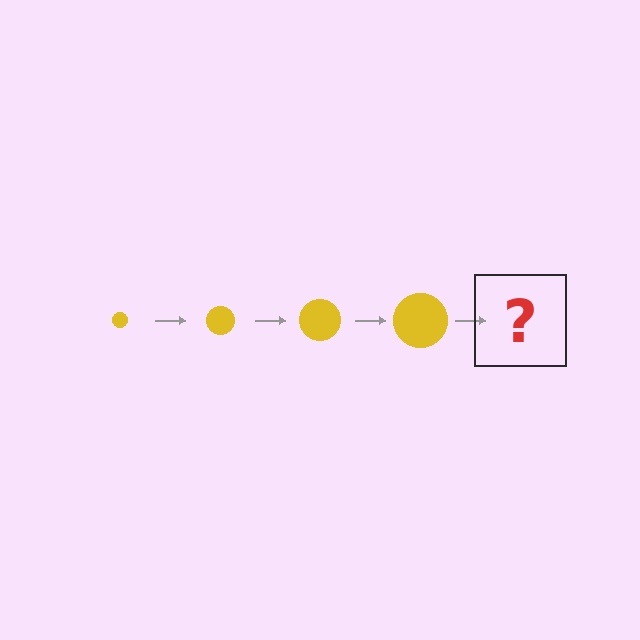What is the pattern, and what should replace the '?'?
The pattern is that the circle gets progressively larger each step. The '?' should be a yellow circle, larger than the previous one.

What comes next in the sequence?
The next element should be a yellow circle, larger than the previous one.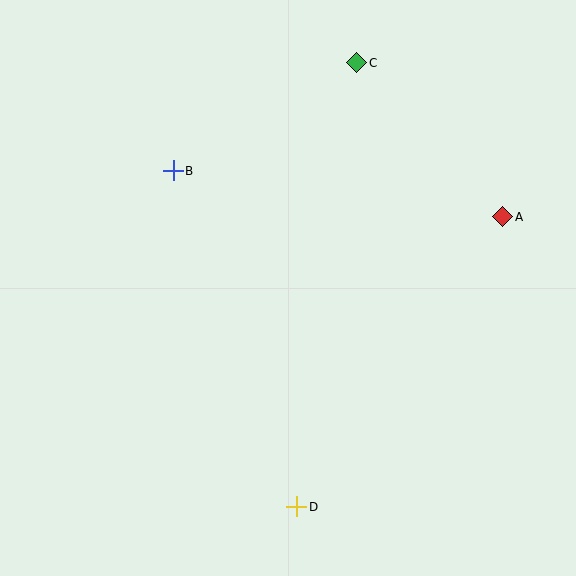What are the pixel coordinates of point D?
Point D is at (297, 507).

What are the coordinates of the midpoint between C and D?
The midpoint between C and D is at (327, 285).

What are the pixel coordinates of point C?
Point C is at (357, 63).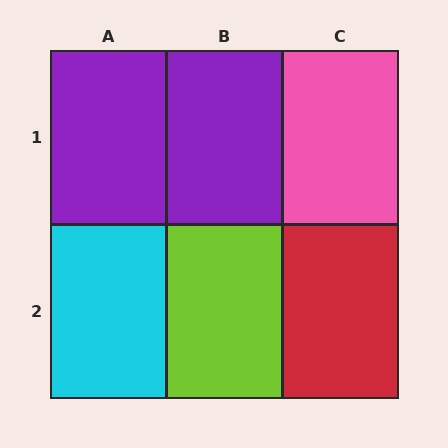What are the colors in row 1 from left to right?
Purple, purple, pink.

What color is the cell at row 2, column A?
Cyan.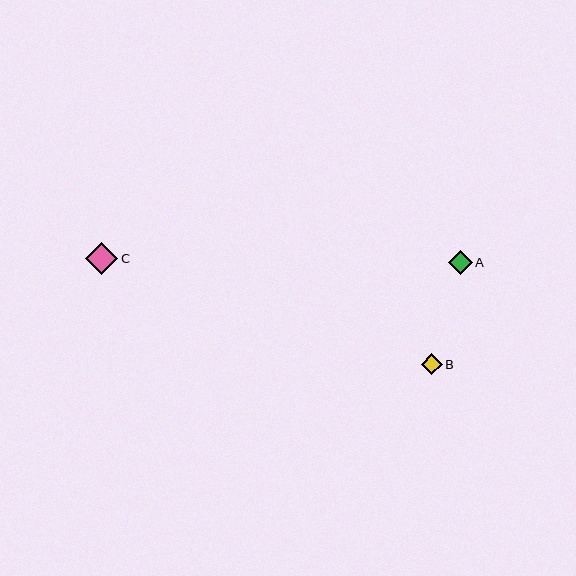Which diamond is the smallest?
Diamond B is the smallest with a size of approximately 21 pixels.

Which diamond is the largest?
Diamond C is the largest with a size of approximately 32 pixels.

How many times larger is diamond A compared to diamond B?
Diamond A is approximately 1.1 times the size of diamond B.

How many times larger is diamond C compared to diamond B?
Diamond C is approximately 1.5 times the size of diamond B.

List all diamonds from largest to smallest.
From largest to smallest: C, A, B.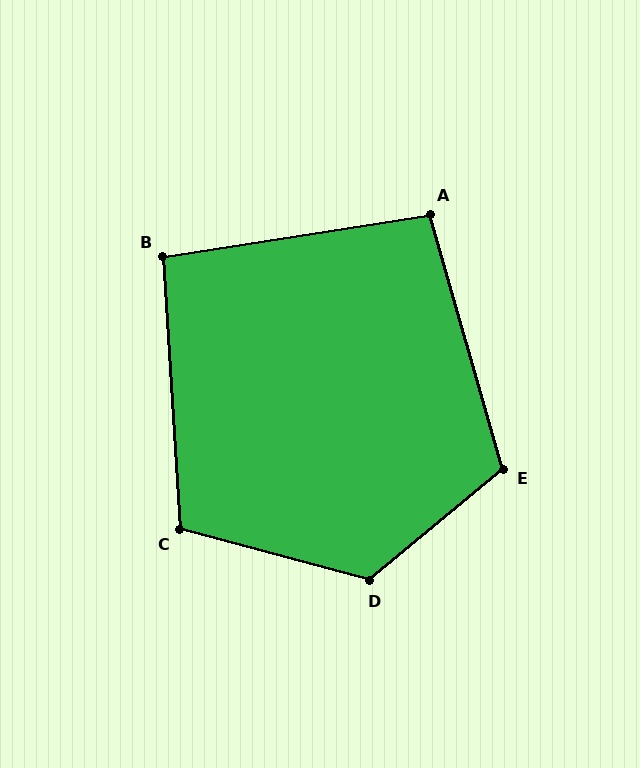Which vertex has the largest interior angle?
D, at approximately 126 degrees.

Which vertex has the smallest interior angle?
B, at approximately 95 degrees.